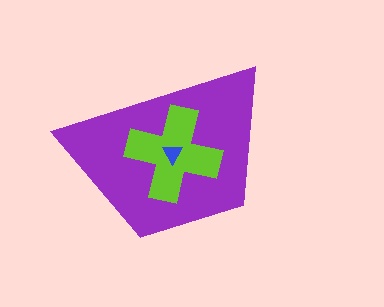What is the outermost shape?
The purple trapezoid.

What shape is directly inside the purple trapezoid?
The lime cross.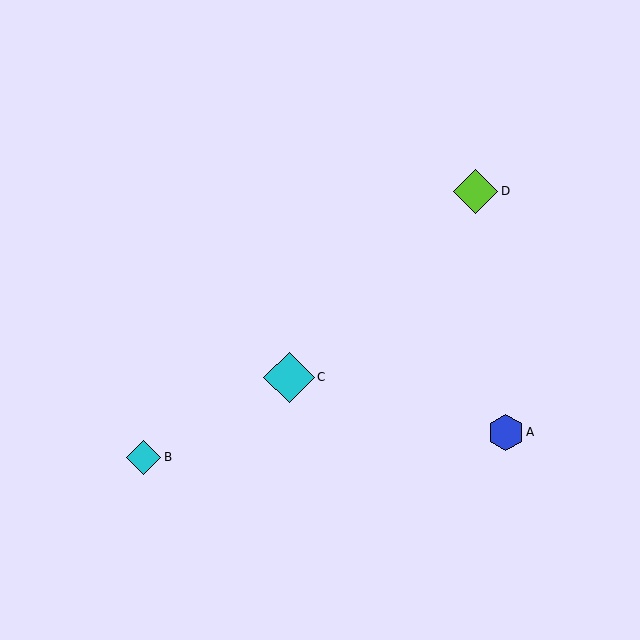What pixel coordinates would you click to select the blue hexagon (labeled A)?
Click at (506, 432) to select the blue hexagon A.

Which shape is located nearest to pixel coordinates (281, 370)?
The cyan diamond (labeled C) at (289, 377) is nearest to that location.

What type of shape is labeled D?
Shape D is a lime diamond.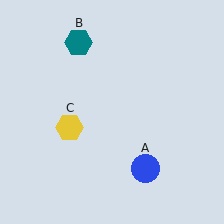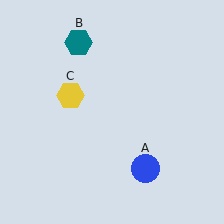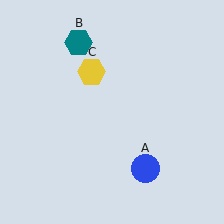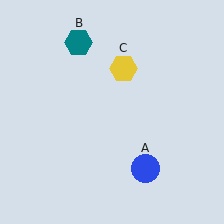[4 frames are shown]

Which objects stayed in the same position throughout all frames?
Blue circle (object A) and teal hexagon (object B) remained stationary.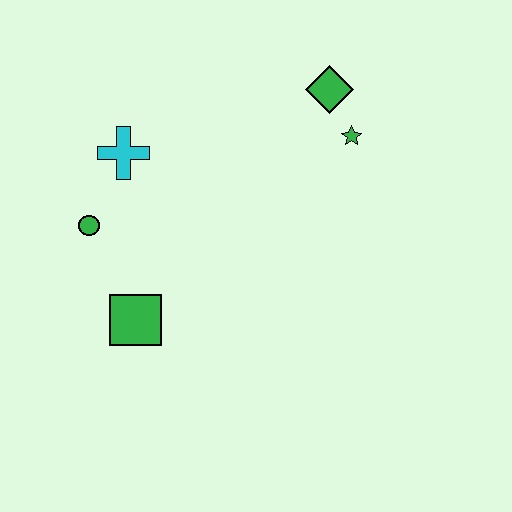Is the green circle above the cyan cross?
No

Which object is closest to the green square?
The green circle is closest to the green square.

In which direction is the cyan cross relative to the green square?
The cyan cross is above the green square.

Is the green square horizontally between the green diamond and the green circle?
Yes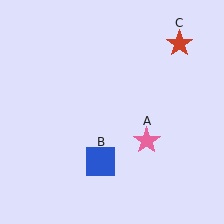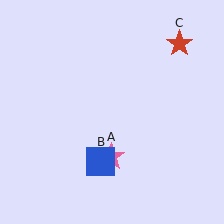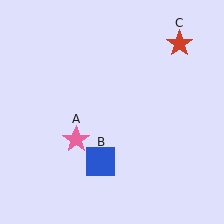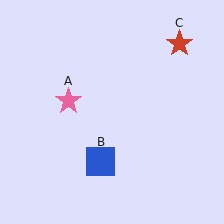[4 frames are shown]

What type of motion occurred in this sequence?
The pink star (object A) rotated clockwise around the center of the scene.